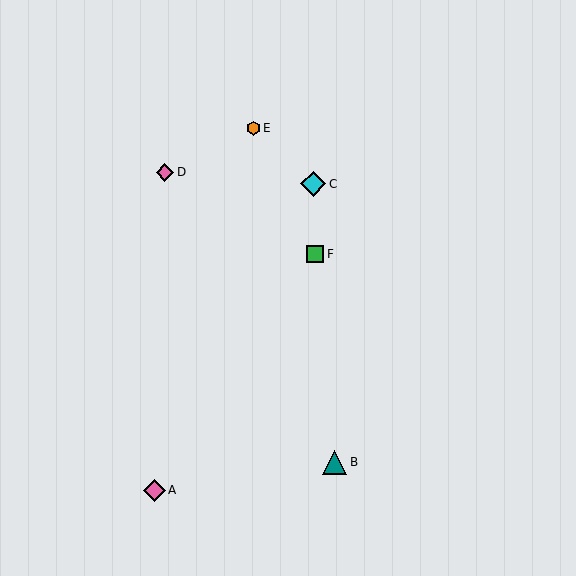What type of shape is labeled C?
Shape C is a cyan diamond.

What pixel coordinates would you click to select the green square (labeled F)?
Click at (315, 254) to select the green square F.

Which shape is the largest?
The cyan diamond (labeled C) is the largest.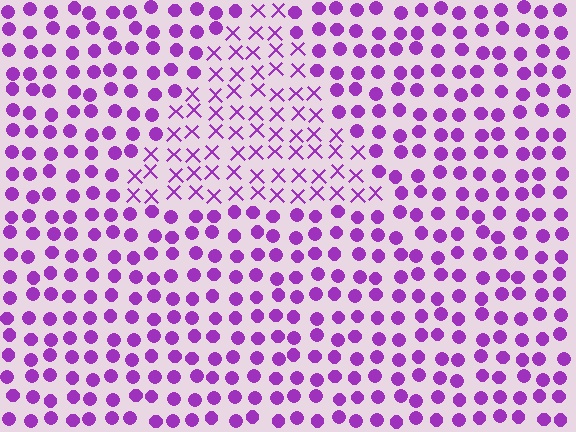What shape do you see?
I see a triangle.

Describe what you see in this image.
The image is filled with small purple elements arranged in a uniform grid. A triangle-shaped region contains X marks, while the surrounding area contains circles. The boundary is defined purely by the change in element shape.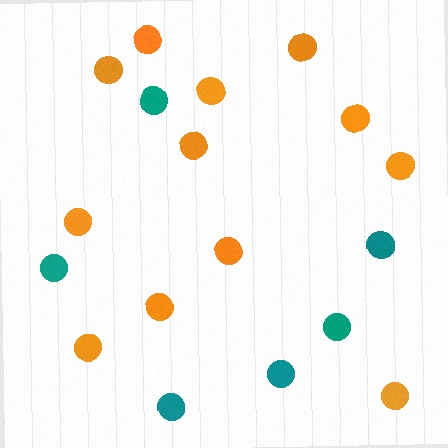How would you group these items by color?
There are 2 groups: one group of teal circles (6) and one group of orange circles (12).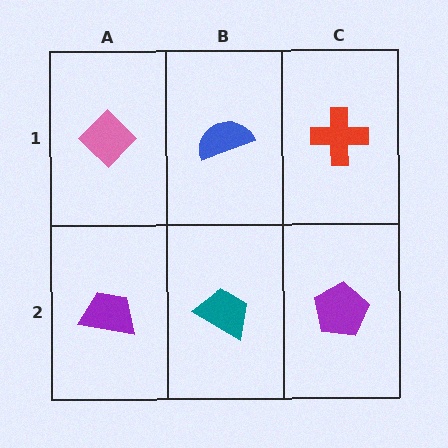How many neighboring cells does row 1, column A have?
2.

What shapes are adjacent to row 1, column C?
A purple pentagon (row 2, column C), a blue semicircle (row 1, column B).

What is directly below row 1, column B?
A teal trapezoid.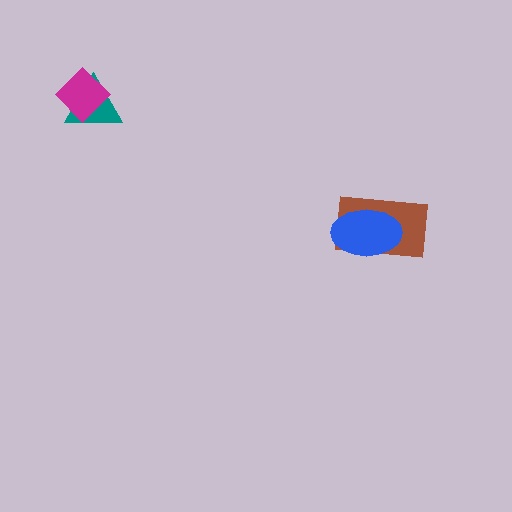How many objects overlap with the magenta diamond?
1 object overlaps with the magenta diamond.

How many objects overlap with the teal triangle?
1 object overlaps with the teal triangle.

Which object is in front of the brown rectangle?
The blue ellipse is in front of the brown rectangle.